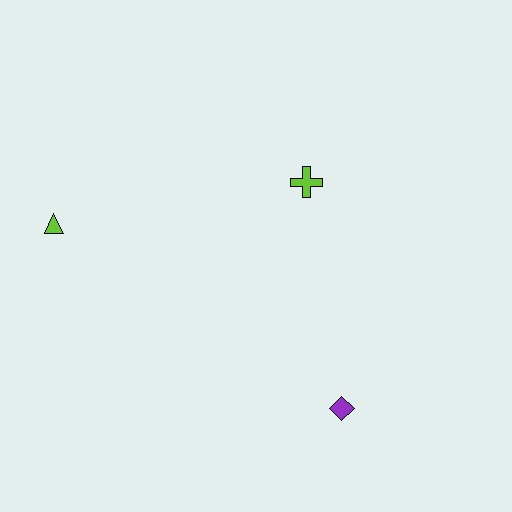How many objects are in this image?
There are 3 objects.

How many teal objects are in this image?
There are no teal objects.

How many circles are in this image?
There are no circles.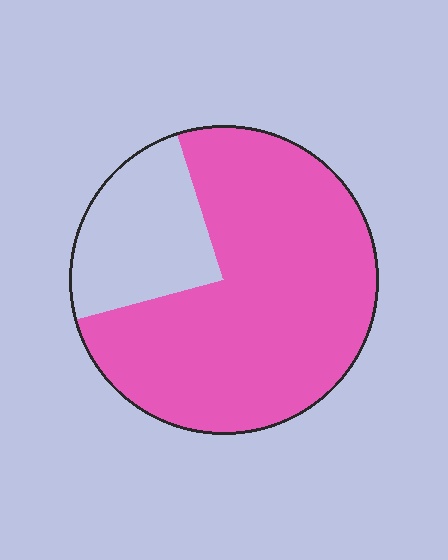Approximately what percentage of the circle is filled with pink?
Approximately 75%.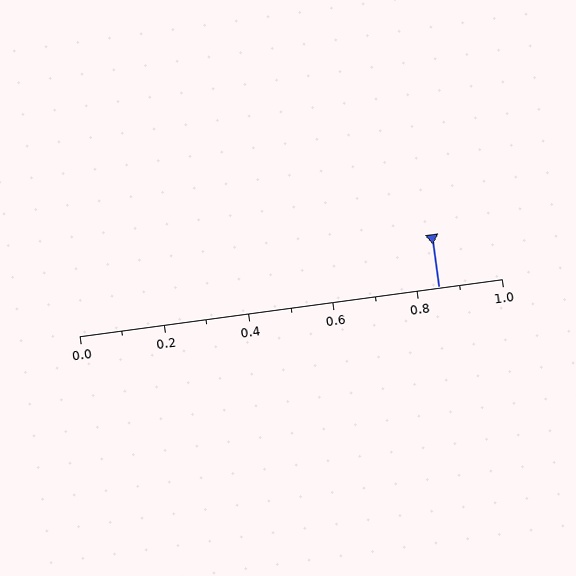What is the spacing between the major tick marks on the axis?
The major ticks are spaced 0.2 apart.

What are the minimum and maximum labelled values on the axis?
The axis runs from 0.0 to 1.0.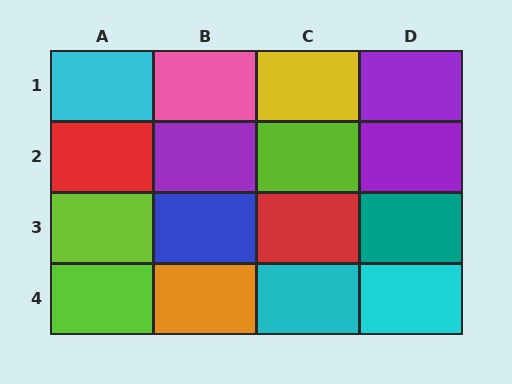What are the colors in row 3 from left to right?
Lime, blue, red, teal.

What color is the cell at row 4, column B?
Orange.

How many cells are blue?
1 cell is blue.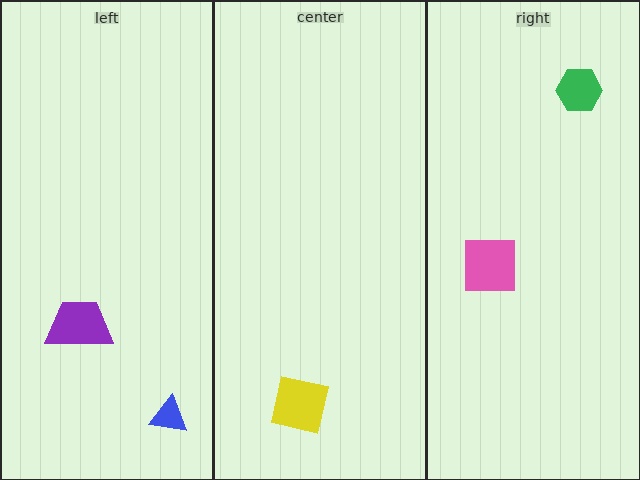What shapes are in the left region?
The purple trapezoid, the blue triangle.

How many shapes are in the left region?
2.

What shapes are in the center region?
The yellow square.